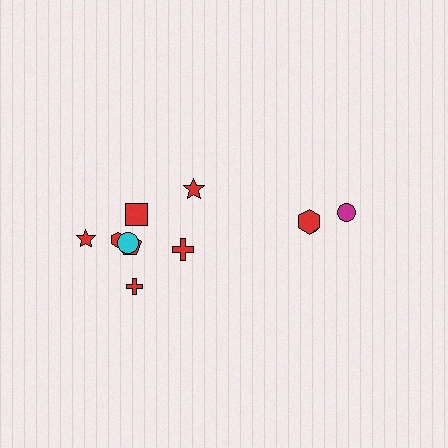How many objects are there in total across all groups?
There are 11 objects.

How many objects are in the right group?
There are 3 objects.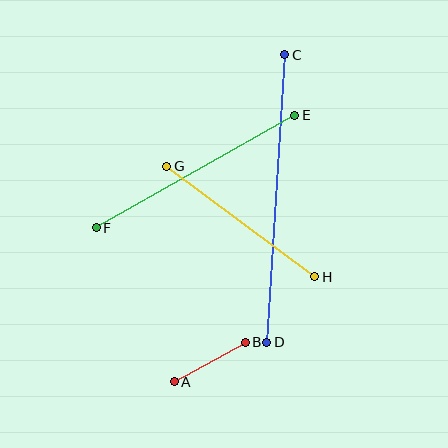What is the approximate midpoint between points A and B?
The midpoint is at approximately (210, 362) pixels.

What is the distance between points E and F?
The distance is approximately 228 pixels.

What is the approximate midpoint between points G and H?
The midpoint is at approximately (241, 221) pixels.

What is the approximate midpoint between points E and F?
The midpoint is at approximately (196, 172) pixels.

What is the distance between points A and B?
The distance is approximately 81 pixels.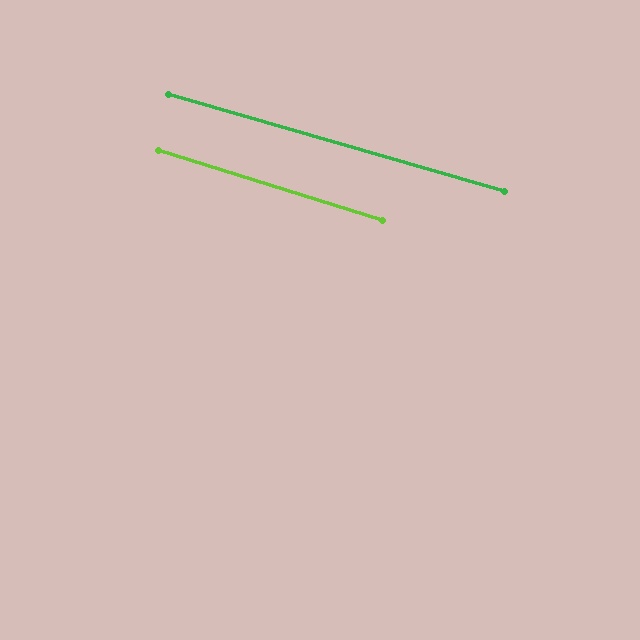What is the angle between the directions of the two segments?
Approximately 1 degree.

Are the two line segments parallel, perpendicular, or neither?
Parallel — their directions differ by only 1.2°.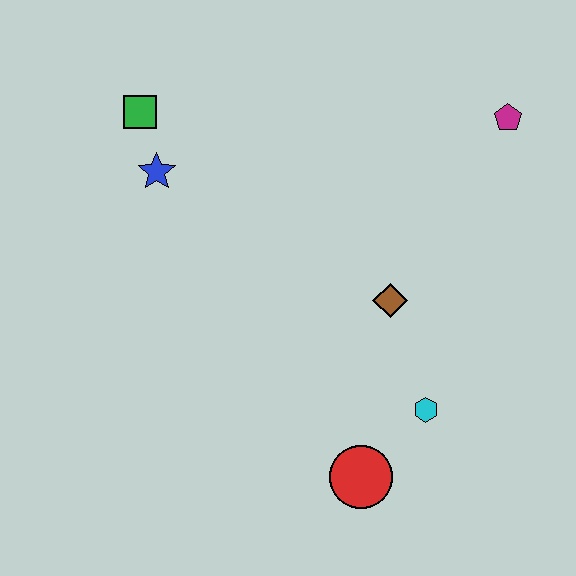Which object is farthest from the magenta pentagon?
The red circle is farthest from the magenta pentagon.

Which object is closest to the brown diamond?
The cyan hexagon is closest to the brown diamond.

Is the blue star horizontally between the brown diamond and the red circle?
No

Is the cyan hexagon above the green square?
No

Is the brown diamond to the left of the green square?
No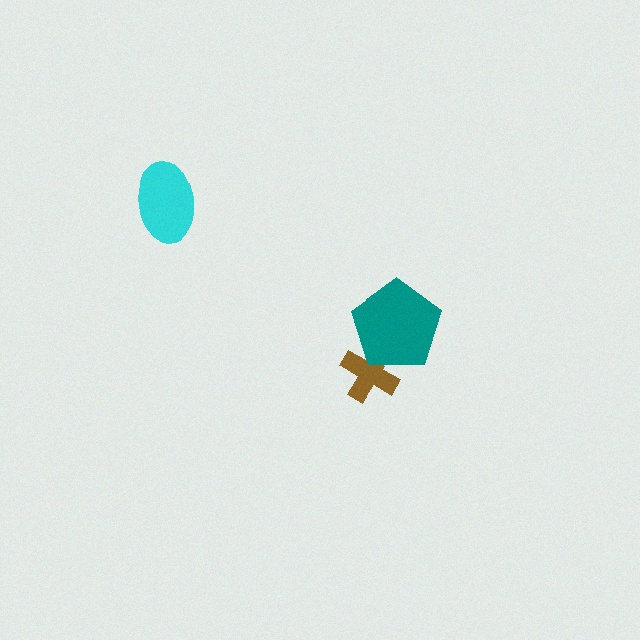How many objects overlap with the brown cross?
1 object overlaps with the brown cross.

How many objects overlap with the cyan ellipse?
0 objects overlap with the cyan ellipse.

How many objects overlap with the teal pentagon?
1 object overlaps with the teal pentagon.